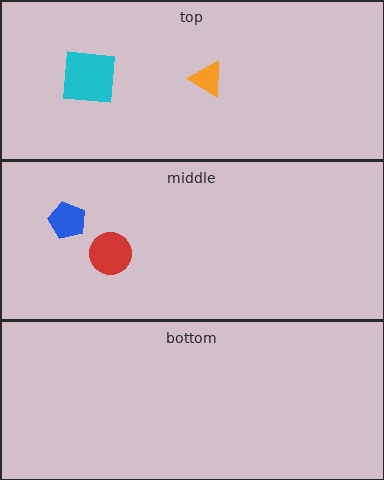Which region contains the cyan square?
The top region.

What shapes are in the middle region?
The blue pentagon, the red circle.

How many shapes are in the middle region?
2.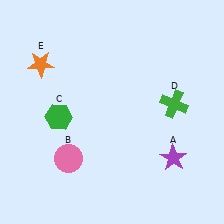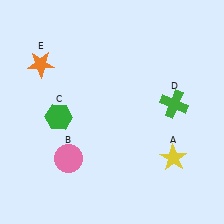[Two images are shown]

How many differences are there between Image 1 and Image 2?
There is 1 difference between the two images.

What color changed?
The star (A) changed from purple in Image 1 to yellow in Image 2.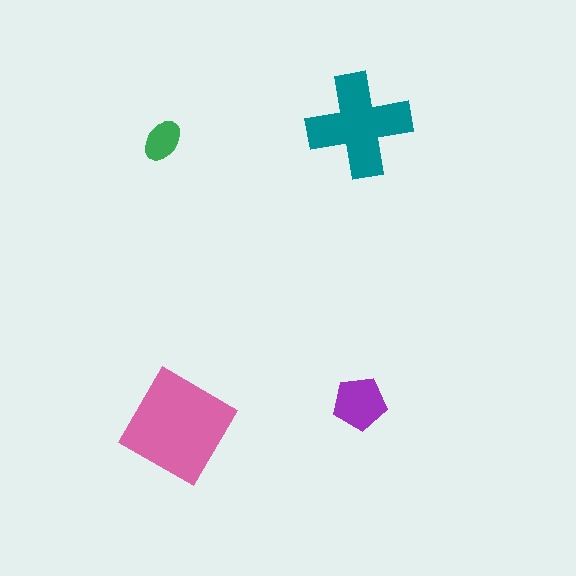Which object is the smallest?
The green ellipse.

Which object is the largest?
The pink diamond.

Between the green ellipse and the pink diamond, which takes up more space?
The pink diamond.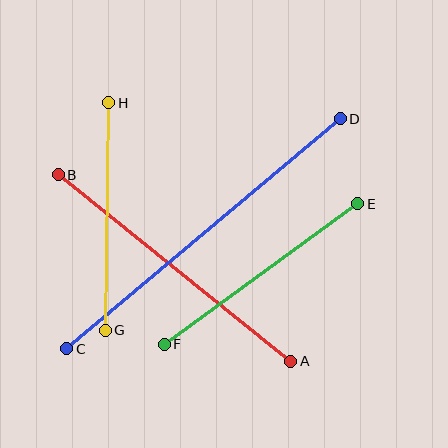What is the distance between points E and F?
The distance is approximately 239 pixels.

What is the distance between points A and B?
The distance is approximately 298 pixels.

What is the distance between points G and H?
The distance is approximately 227 pixels.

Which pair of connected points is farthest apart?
Points C and D are farthest apart.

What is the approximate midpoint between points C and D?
The midpoint is at approximately (203, 234) pixels.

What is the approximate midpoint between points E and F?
The midpoint is at approximately (261, 274) pixels.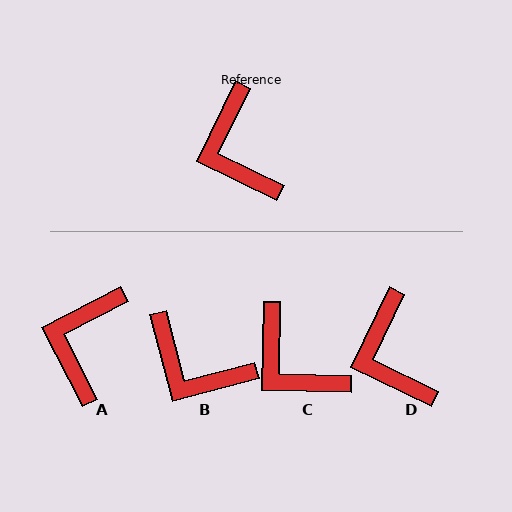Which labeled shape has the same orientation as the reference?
D.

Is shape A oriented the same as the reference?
No, it is off by about 37 degrees.